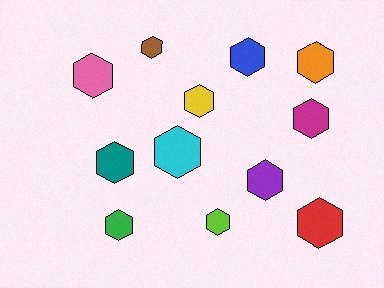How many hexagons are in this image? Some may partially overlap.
There are 12 hexagons.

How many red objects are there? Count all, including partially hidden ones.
There is 1 red object.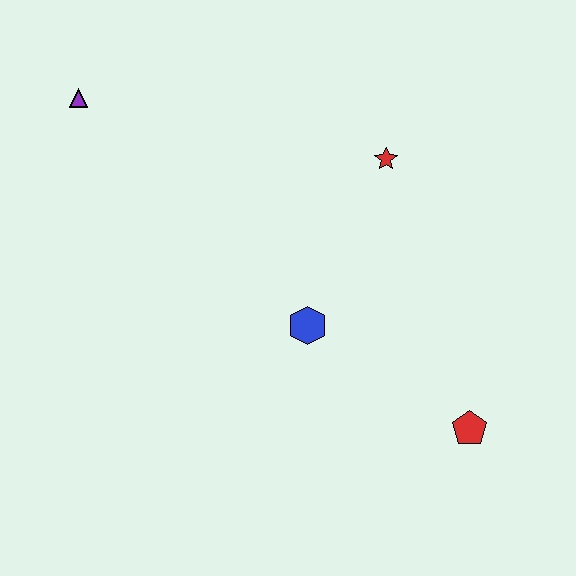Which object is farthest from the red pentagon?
The purple triangle is farthest from the red pentagon.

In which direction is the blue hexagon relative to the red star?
The blue hexagon is below the red star.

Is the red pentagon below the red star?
Yes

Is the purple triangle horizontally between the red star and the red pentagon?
No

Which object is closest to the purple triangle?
The red star is closest to the purple triangle.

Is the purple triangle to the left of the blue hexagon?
Yes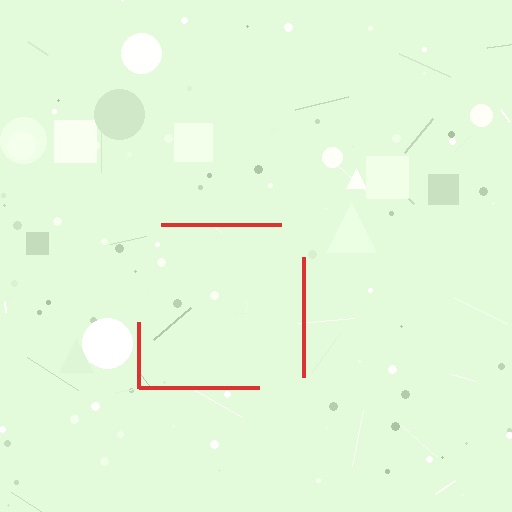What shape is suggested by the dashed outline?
The dashed outline suggests a square.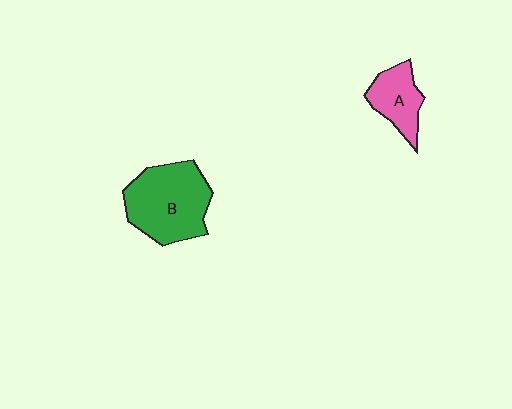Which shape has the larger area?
Shape B (green).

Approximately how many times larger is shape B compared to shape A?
Approximately 1.9 times.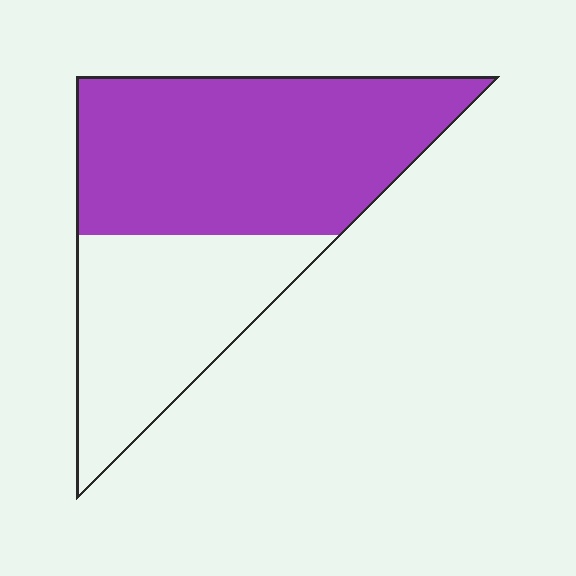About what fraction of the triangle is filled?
About three fifths (3/5).